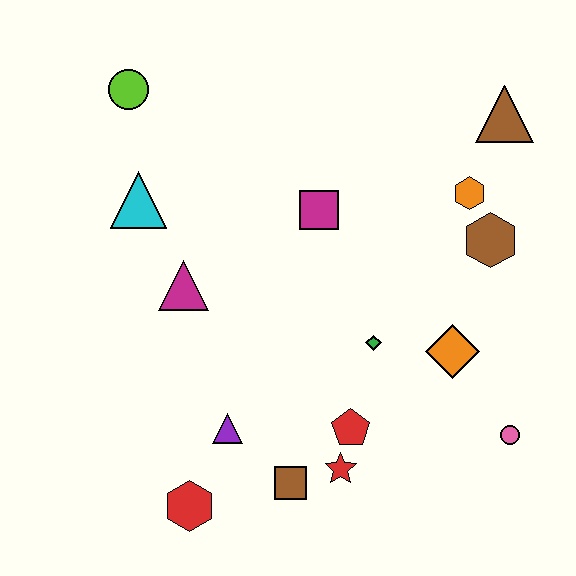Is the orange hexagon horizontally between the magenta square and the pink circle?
Yes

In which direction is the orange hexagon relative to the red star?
The orange hexagon is above the red star.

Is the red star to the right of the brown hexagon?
No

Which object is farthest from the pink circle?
The lime circle is farthest from the pink circle.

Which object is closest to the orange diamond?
The green diamond is closest to the orange diamond.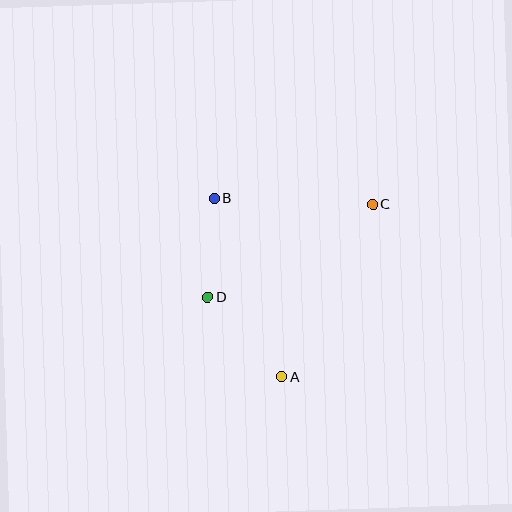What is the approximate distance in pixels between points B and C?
The distance between B and C is approximately 159 pixels.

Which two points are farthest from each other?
Points A and C are farthest from each other.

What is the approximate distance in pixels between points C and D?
The distance between C and D is approximately 189 pixels.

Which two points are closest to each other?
Points B and D are closest to each other.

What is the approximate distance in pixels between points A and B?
The distance between A and B is approximately 191 pixels.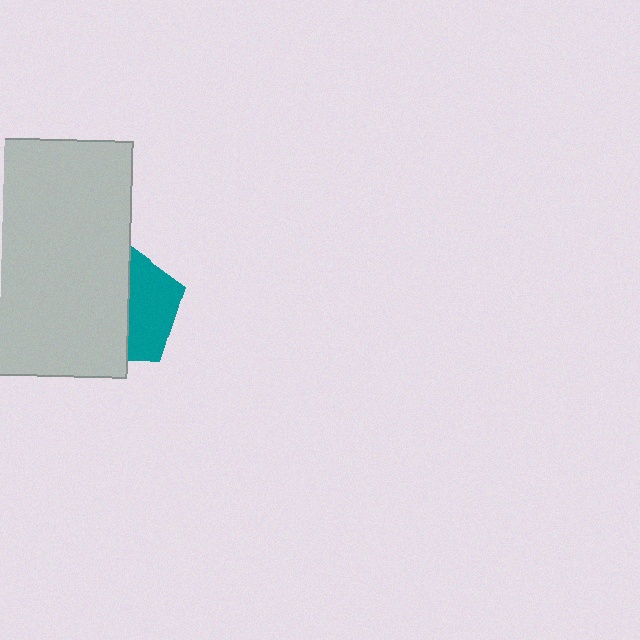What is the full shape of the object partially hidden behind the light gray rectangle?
The partially hidden object is a teal pentagon.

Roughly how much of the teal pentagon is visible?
A small part of it is visible (roughly 41%).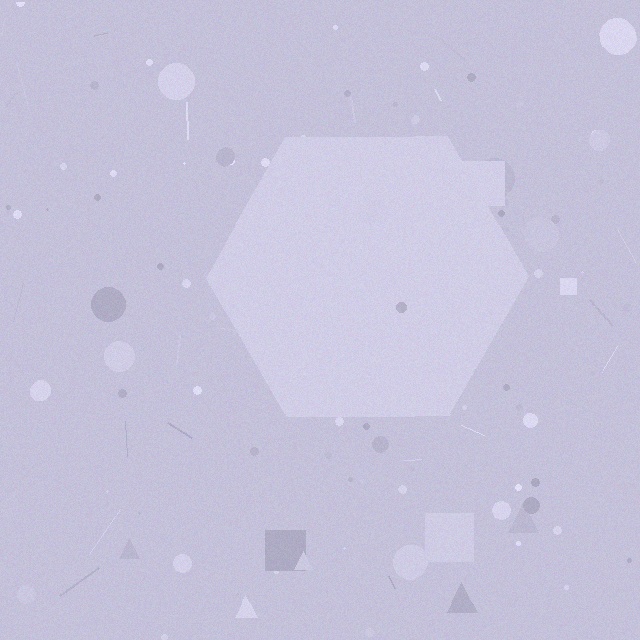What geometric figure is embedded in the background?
A hexagon is embedded in the background.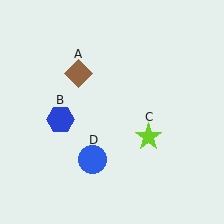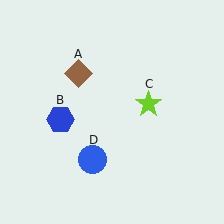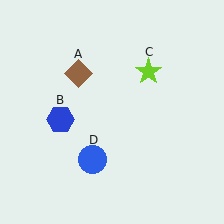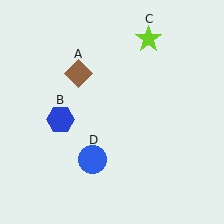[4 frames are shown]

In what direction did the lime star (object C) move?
The lime star (object C) moved up.